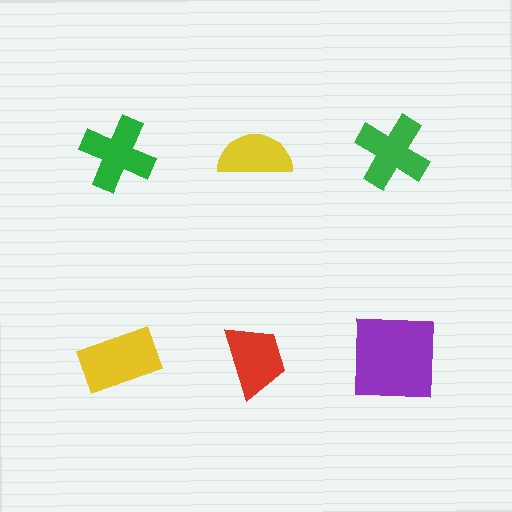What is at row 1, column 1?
A green cross.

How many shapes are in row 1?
3 shapes.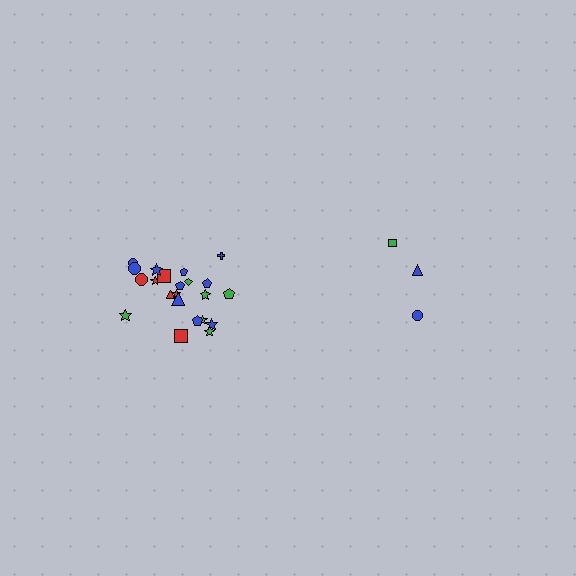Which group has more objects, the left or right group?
The left group.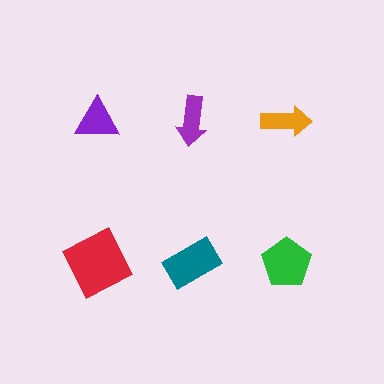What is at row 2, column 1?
A red square.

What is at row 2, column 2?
A teal rectangle.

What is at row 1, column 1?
A purple triangle.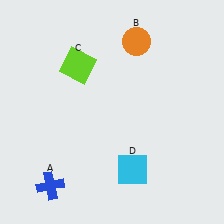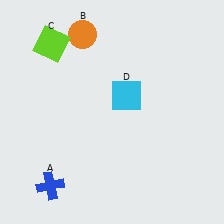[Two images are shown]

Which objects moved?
The objects that moved are: the orange circle (B), the lime square (C), the cyan square (D).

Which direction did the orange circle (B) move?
The orange circle (B) moved left.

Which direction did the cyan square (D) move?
The cyan square (D) moved up.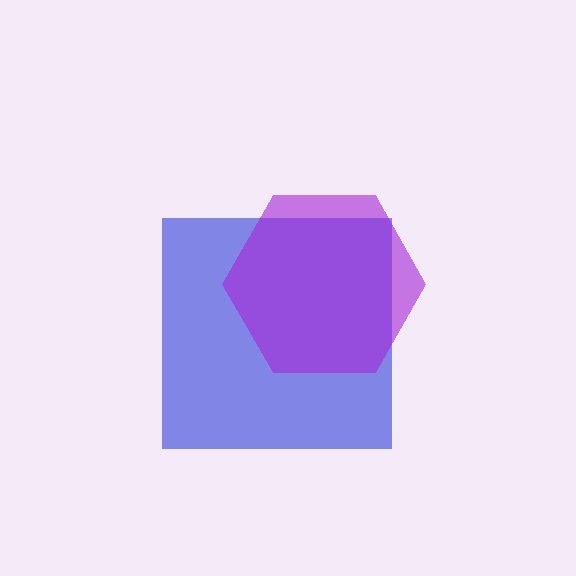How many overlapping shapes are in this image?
There are 2 overlapping shapes in the image.